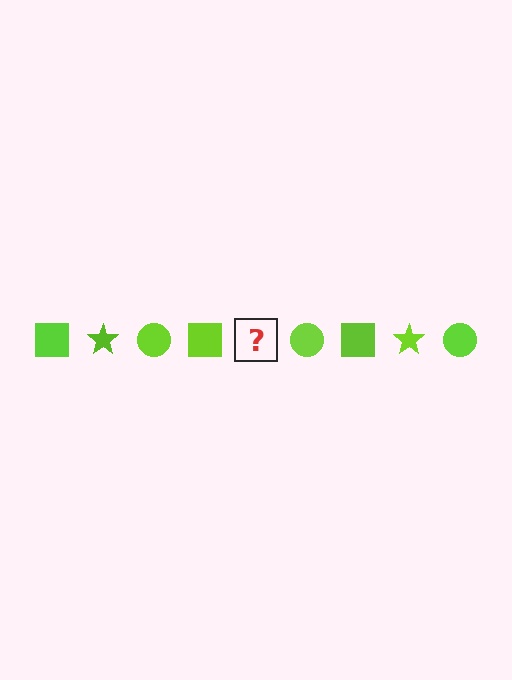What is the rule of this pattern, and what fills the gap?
The rule is that the pattern cycles through square, star, circle shapes in lime. The gap should be filled with a lime star.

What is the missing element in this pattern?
The missing element is a lime star.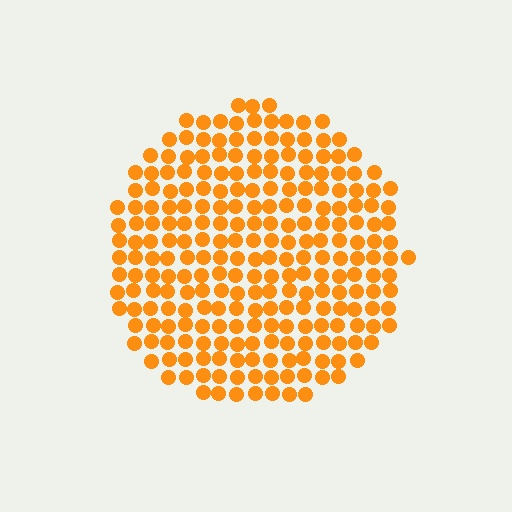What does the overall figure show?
The overall figure shows a circle.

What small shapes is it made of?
It is made of small circles.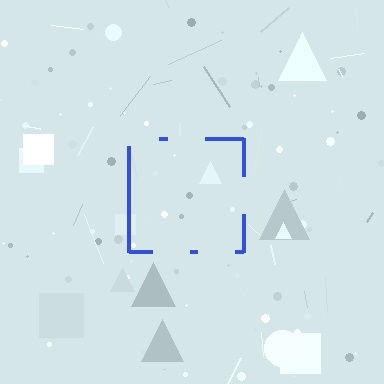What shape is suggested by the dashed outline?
The dashed outline suggests a square.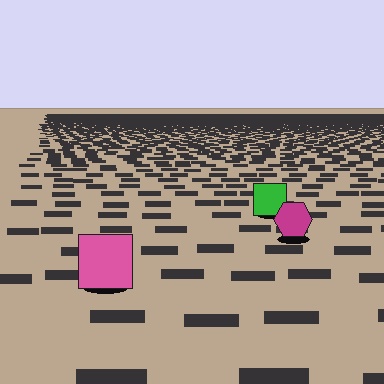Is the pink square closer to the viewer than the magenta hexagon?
Yes. The pink square is closer — you can tell from the texture gradient: the ground texture is coarser near it.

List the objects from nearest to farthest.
From nearest to farthest: the pink square, the magenta hexagon, the green square.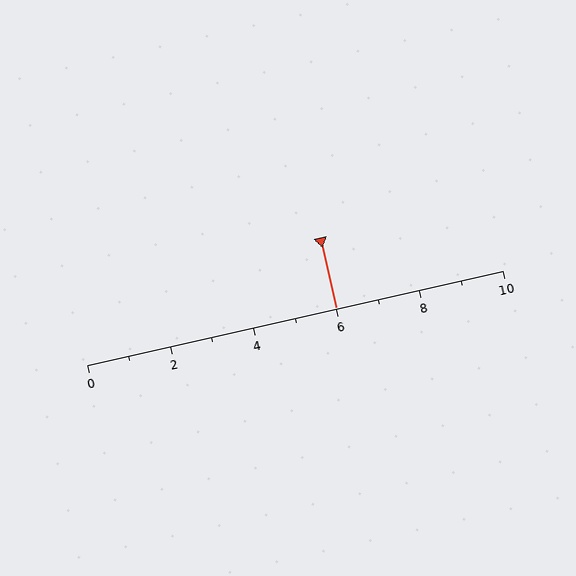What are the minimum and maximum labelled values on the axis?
The axis runs from 0 to 10.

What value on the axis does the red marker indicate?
The marker indicates approximately 6.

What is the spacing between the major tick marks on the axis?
The major ticks are spaced 2 apart.